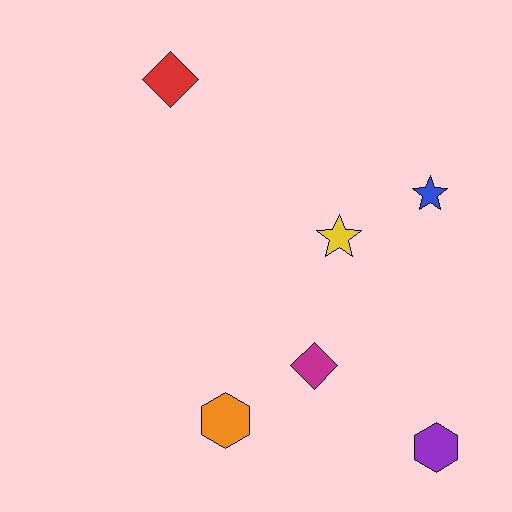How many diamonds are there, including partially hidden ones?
There are 2 diamonds.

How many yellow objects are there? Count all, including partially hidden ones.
There is 1 yellow object.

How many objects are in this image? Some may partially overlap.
There are 6 objects.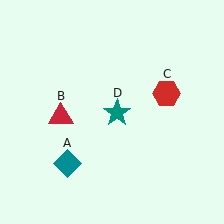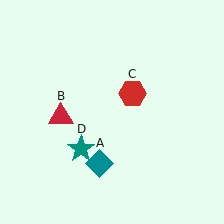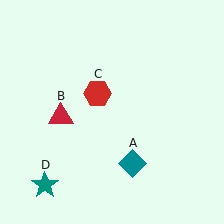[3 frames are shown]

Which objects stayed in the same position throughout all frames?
Red triangle (object B) remained stationary.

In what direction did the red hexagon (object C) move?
The red hexagon (object C) moved left.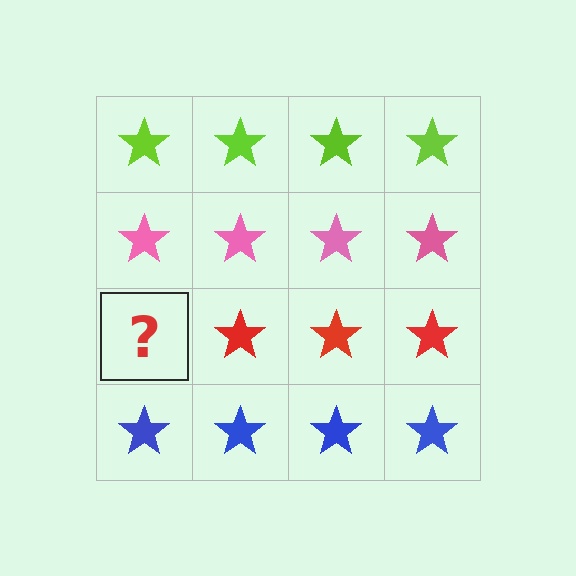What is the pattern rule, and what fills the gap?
The rule is that each row has a consistent color. The gap should be filled with a red star.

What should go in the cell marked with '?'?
The missing cell should contain a red star.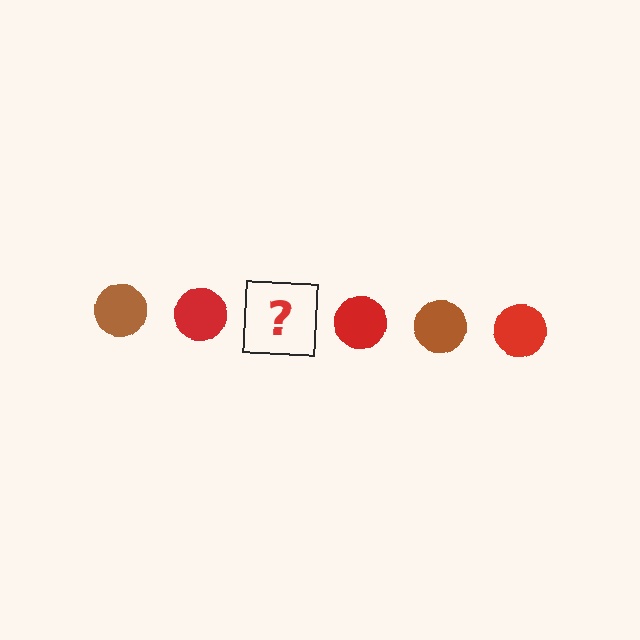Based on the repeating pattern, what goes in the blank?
The blank should be a brown circle.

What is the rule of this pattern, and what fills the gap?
The rule is that the pattern cycles through brown, red circles. The gap should be filled with a brown circle.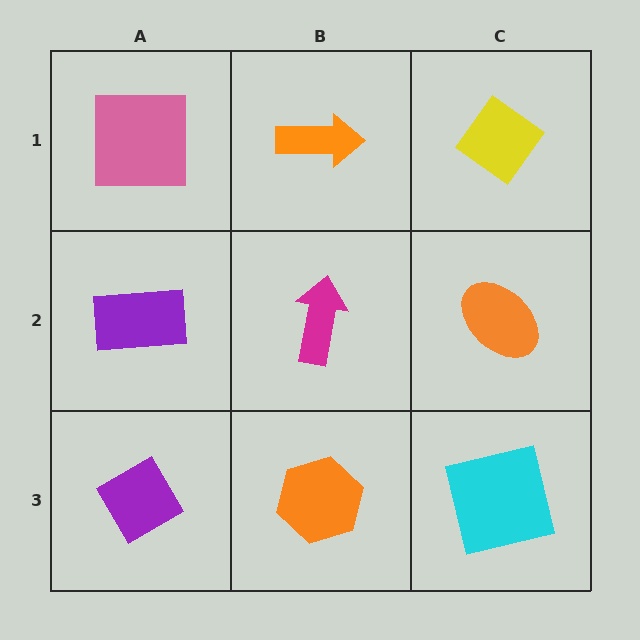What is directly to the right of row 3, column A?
An orange hexagon.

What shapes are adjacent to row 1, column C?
An orange ellipse (row 2, column C), an orange arrow (row 1, column B).